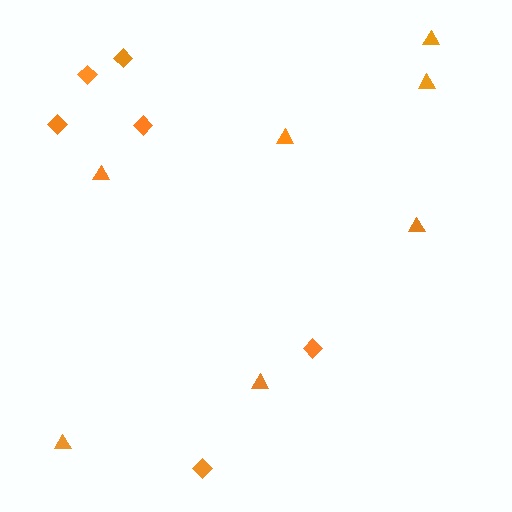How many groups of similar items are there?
There are 2 groups: one group of triangles (7) and one group of diamonds (6).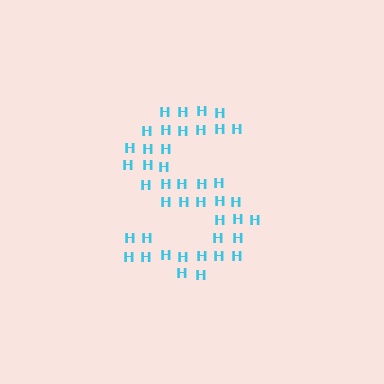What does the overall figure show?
The overall figure shows the letter S.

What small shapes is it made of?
It is made of small letter H's.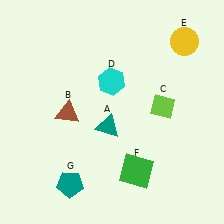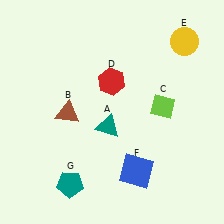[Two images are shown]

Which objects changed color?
D changed from cyan to red. F changed from green to blue.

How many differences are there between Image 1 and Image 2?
There are 2 differences between the two images.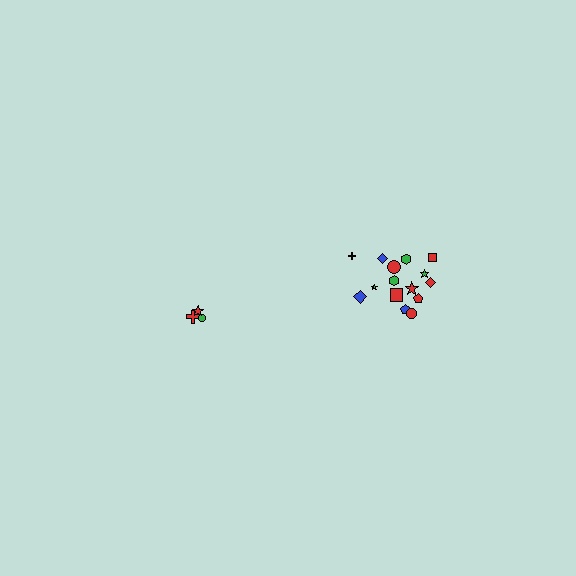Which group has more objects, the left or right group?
The right group.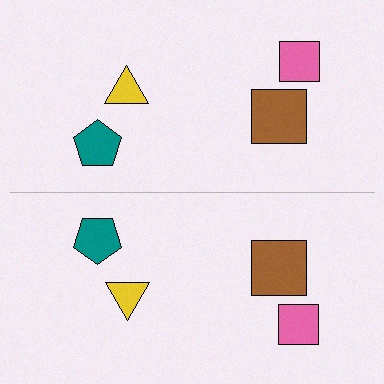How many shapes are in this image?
There are 8 shapes in this image.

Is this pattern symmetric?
Yes, this pattern has bilateral (reflection) symmetry.